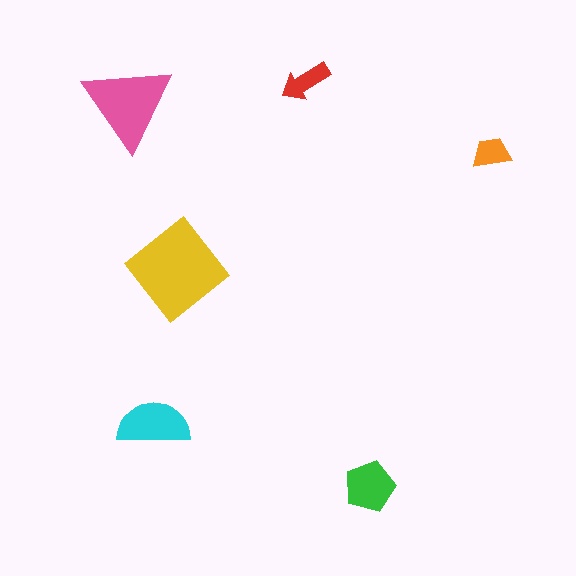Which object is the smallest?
The orange trapezoid.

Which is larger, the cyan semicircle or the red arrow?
The cyan semicircle.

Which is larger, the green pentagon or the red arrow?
The green pentagon.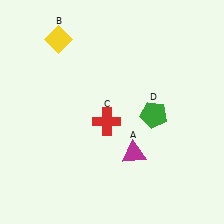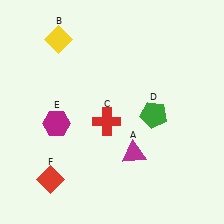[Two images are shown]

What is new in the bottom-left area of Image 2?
A magenta hexagon (E) was added in the bottom-left area of Image 2.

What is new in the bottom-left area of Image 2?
A red diamond (F) was added in the bottom-left area of Image 2.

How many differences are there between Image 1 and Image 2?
There are 2 differences between the two images.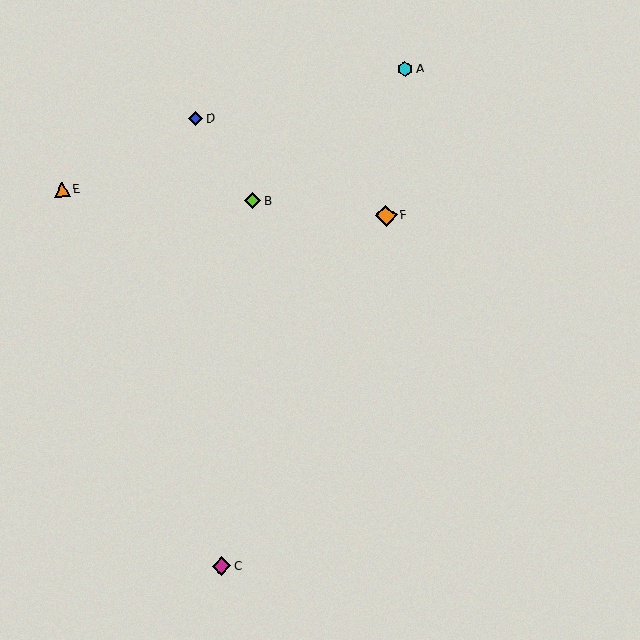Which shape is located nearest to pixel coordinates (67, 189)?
The orange triangle (labeled E) at (62, 189) is nearest to that location.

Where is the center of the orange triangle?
The center of the orange triangle is at (62, 189).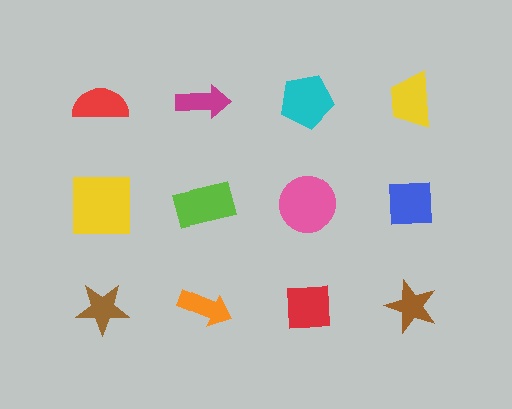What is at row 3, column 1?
A brown star.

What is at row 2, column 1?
A yellow square.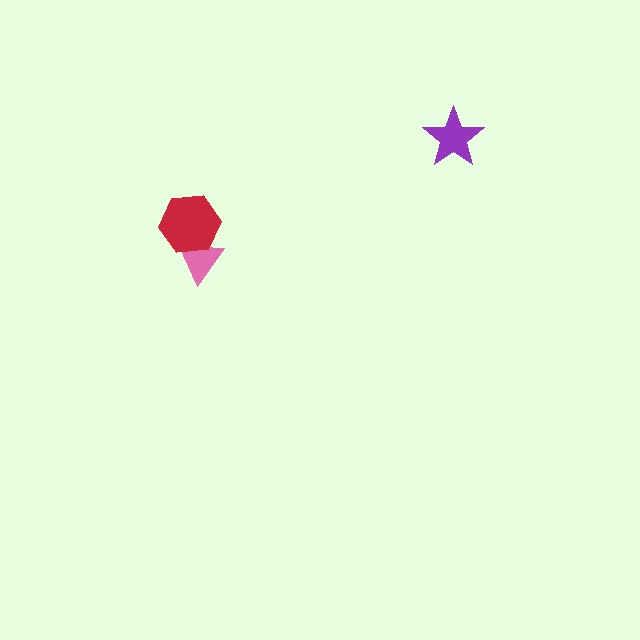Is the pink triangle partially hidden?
Yes, it is partially covered by another shape.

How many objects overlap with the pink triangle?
1 object overlaps with the pink triangle.